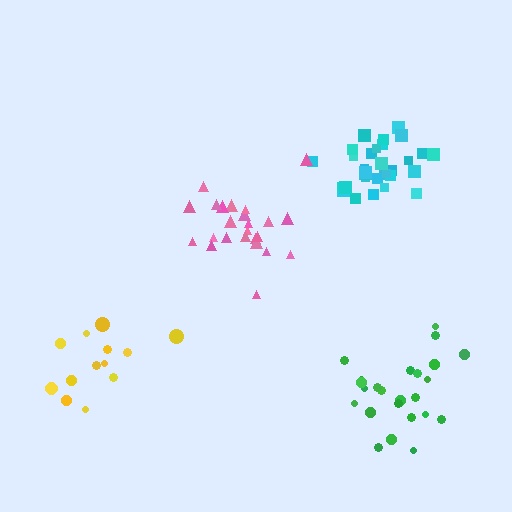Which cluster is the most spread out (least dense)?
Yellow.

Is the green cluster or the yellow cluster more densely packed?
Green.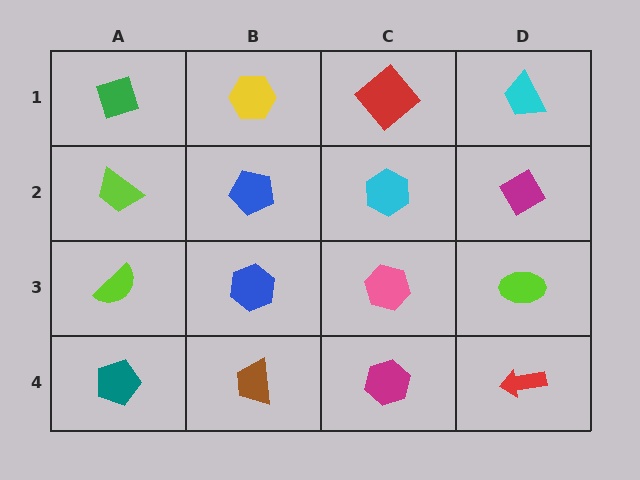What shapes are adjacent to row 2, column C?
A red diamond (row 1, column C), a pink hexagon (row 3, column C), a blue pentagon (row 2, column B), a magenta diamond (row 2, column D).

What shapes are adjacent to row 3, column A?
A lime trapezoid (row 2, column A), a teal pentagon (row 4, column A), a blue hexagon (row 3, column B).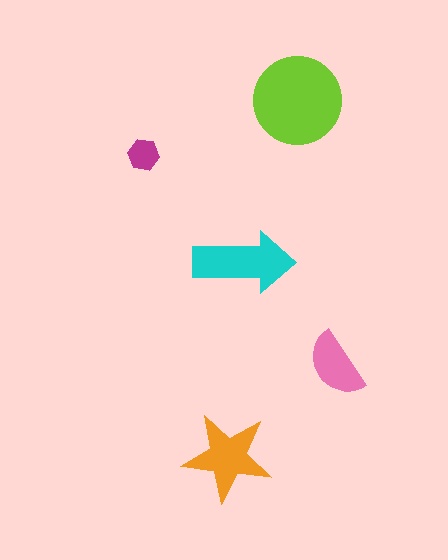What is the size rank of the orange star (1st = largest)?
3rd.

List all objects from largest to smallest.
The lime circle, the cyan arrow, the orange star, the pink semicircle, the magenta hexagon.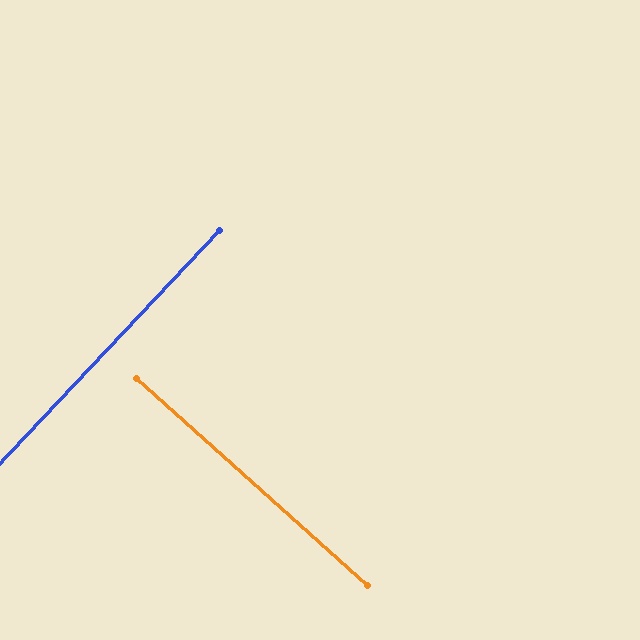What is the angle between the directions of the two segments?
Approximately 88 degrees.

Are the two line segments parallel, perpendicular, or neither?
Perpendicular — they meet at approximately 88°.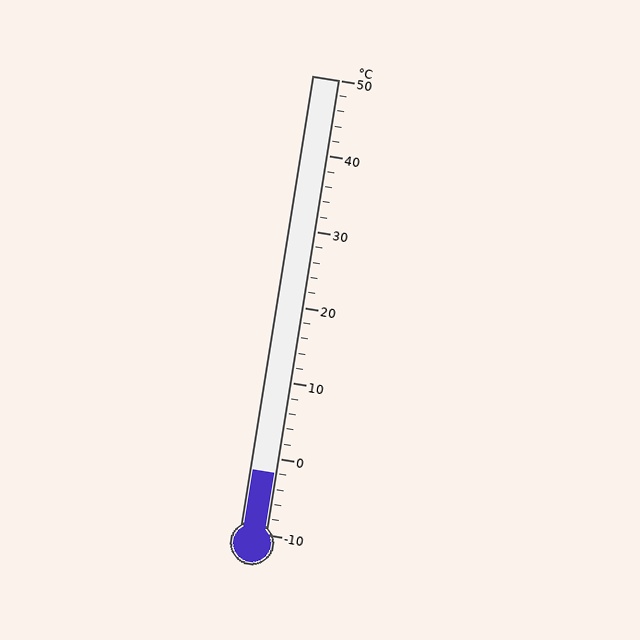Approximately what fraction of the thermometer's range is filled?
The thermometer is filled to approximately 15% of its range.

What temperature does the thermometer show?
The thermometer shows approximately -2°C.